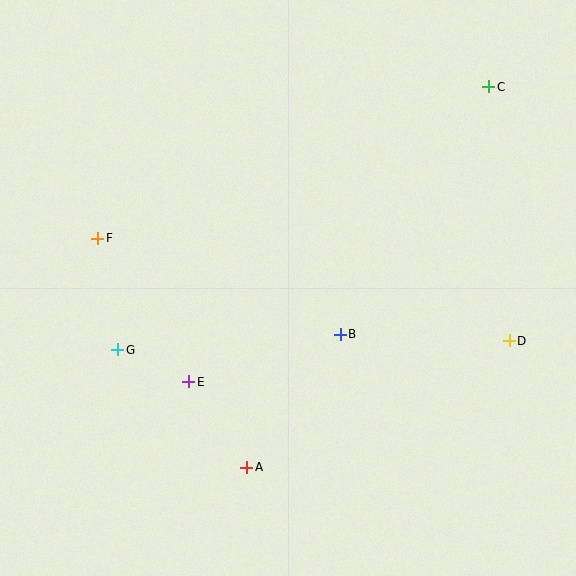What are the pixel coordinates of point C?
Point C is at (489, 87).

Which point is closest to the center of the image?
Point B at (340, 334) is closest to the center.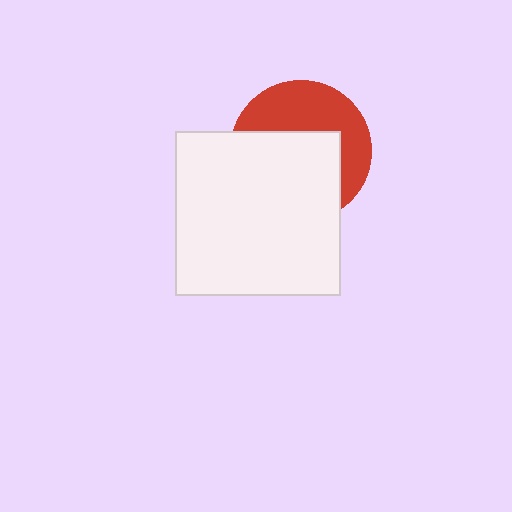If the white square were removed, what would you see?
You would see the complete red circle.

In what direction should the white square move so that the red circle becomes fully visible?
The white square should move down. That is the shortest direction to clear the overlap and leave the red circle fully visible.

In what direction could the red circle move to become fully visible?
The red circle could move up. That would shift it out from behind the white square entirely.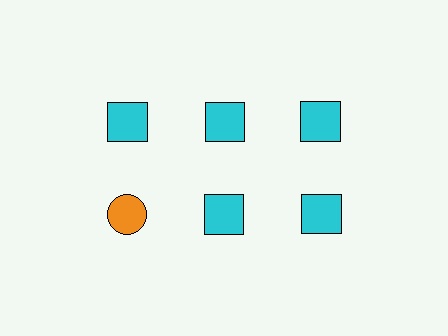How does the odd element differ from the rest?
It differs in both color (orange instead of cyan) and shape (circle instead of square).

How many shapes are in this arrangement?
There are 6 shapes arranged in a grid pattern.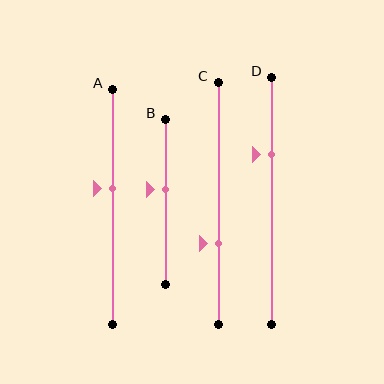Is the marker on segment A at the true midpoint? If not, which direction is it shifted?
No, the marker on segment A is shifted upward by about 8% of the segment length.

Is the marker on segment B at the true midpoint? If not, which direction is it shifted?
No, the marker on segment B is shifted upward by about 8% of the segment length.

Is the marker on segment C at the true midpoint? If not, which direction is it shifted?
No, the marker on segment C is shifted downward by about 17% of the segment length.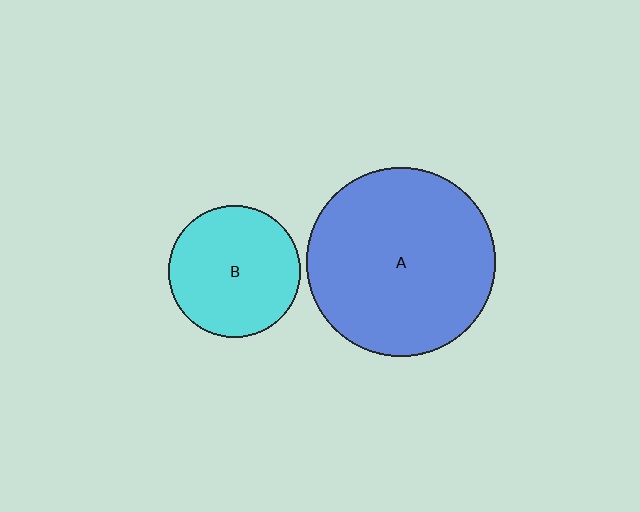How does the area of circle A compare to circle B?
Approximately 2.1 times.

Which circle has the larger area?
Circle A (blue).